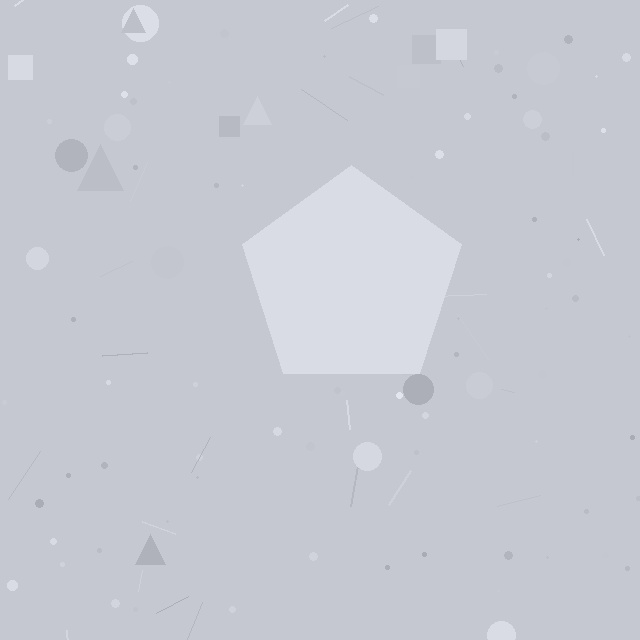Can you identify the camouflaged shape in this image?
The camouflaged shape is a pentagon.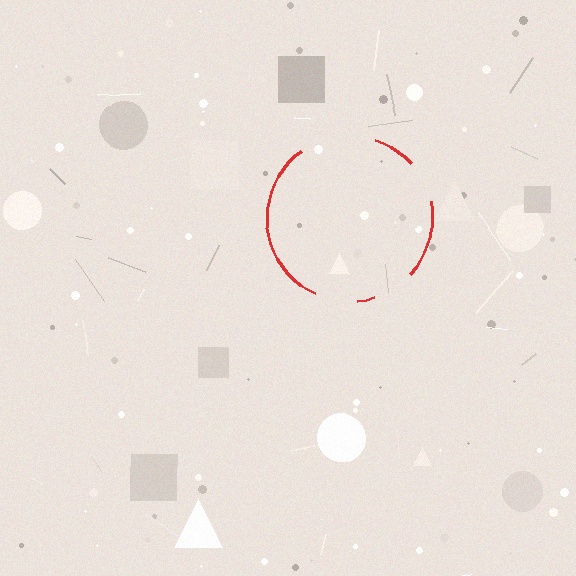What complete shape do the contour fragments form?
The contour fragments form a circle.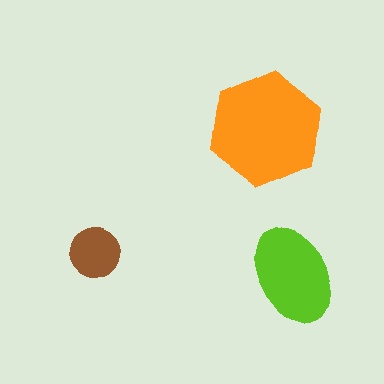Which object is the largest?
The orange hexagon.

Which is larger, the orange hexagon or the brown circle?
The orange hexagon.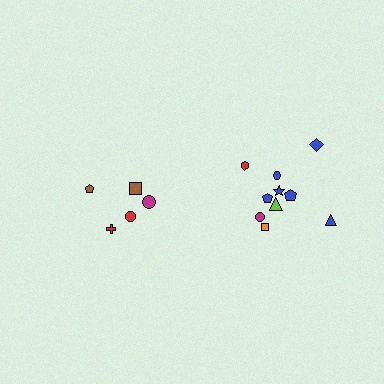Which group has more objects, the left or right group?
The right group.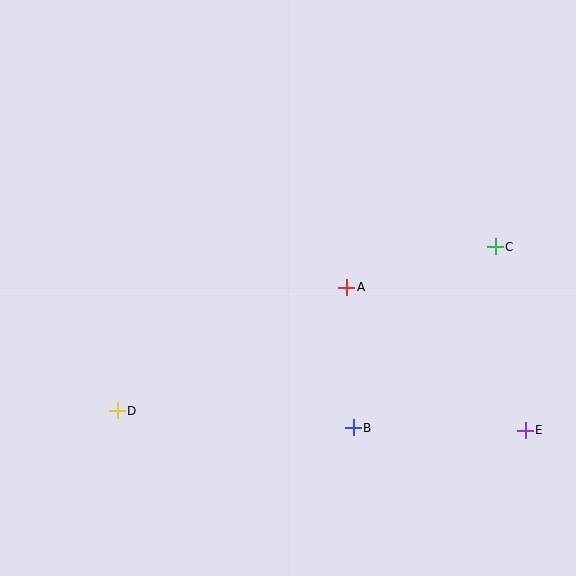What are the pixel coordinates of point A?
Point A is at (347, 287).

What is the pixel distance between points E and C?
The distance between E and C is 186 pixels.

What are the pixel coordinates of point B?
Point B is at (353, 428).